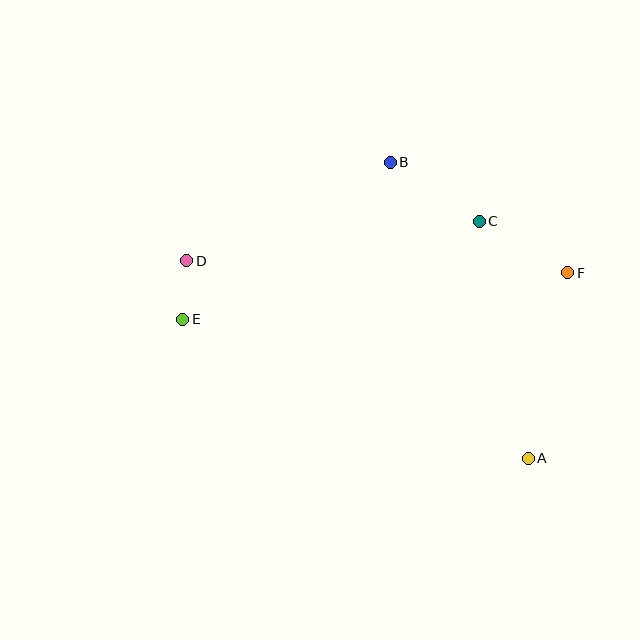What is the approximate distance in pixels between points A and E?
The distance between A and E is approximately 372 pixels.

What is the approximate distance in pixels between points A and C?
The distance between A and C is approximately 242 pixels.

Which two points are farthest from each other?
Points A and D are farthest from each other.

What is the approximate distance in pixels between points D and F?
The distance between D and F is approximately 381 pixels.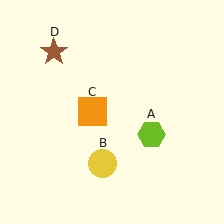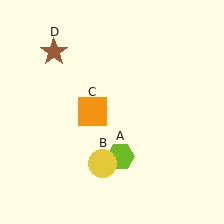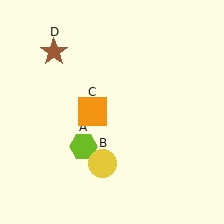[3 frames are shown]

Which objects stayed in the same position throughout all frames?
Yellow circle (object B) and orange square (object C) and brown star (object D) remained stationary.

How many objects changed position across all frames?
1 object changed position: lime hexagon (object A).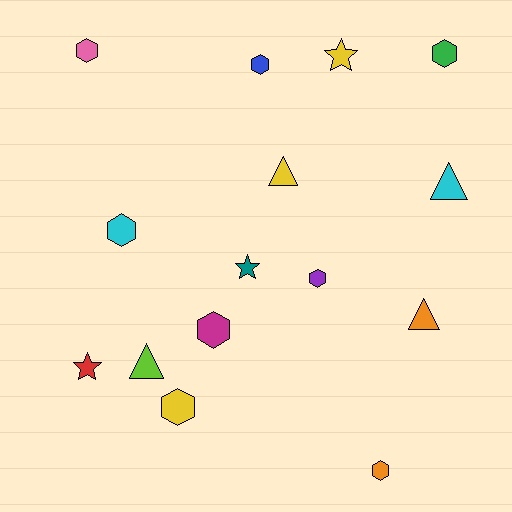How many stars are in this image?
There are 3 stars.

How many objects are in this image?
There are 15 objects.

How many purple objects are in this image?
There is 1 purple object.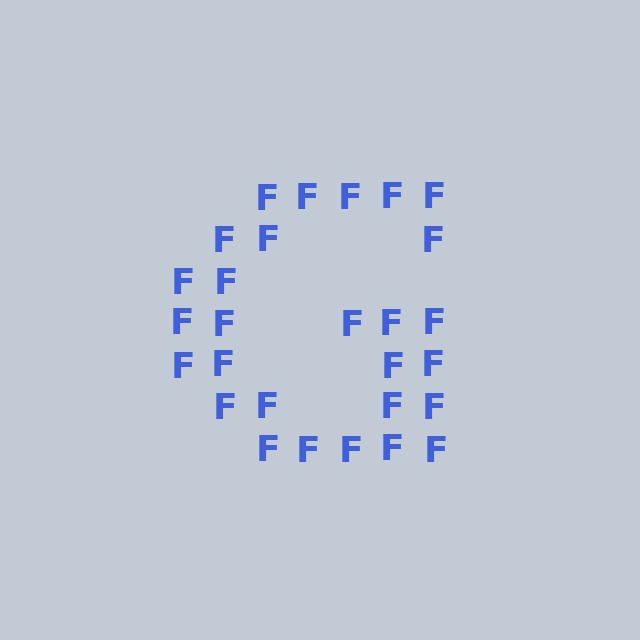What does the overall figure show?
The overall figure shows the letter G.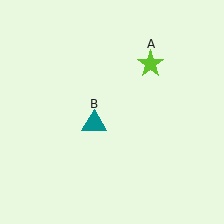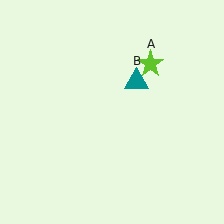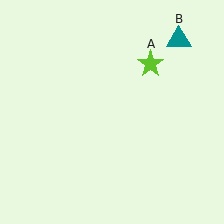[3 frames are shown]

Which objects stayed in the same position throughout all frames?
Lime star (object A) remained stationary.